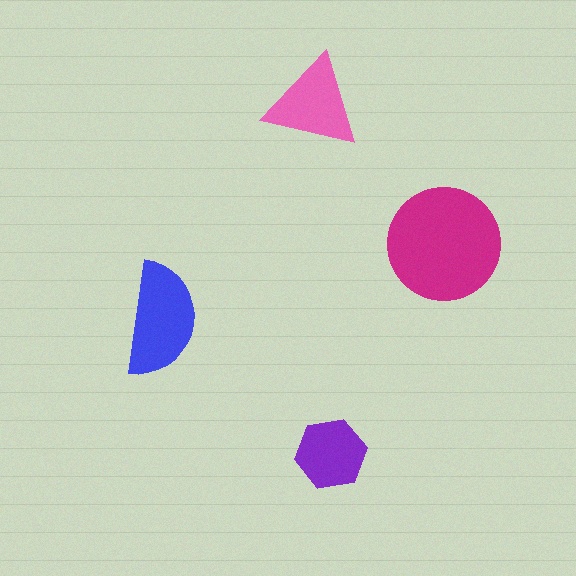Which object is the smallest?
The purple hexagon.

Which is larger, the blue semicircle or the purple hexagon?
The blue semicircle.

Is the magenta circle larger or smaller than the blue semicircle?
Larger.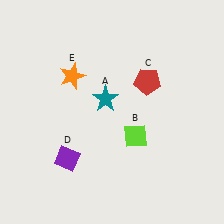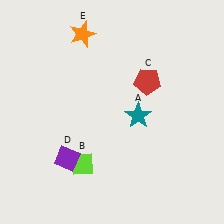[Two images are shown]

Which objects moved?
The objects that moved are: the teal star (A), the lime diamond (B), the orange star (E).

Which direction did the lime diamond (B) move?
The lime diamond (B) moved left.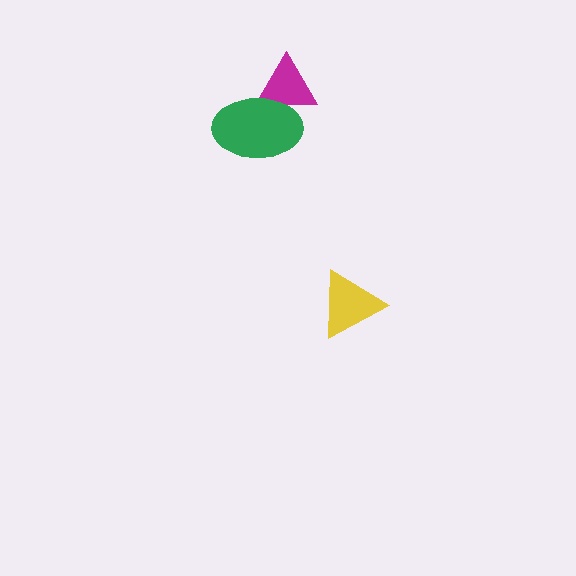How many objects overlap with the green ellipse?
1 object overlaps with the green ellipse.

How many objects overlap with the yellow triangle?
0 objects overlap with the yellow triangle.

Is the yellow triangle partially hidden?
No, no other shape covers it.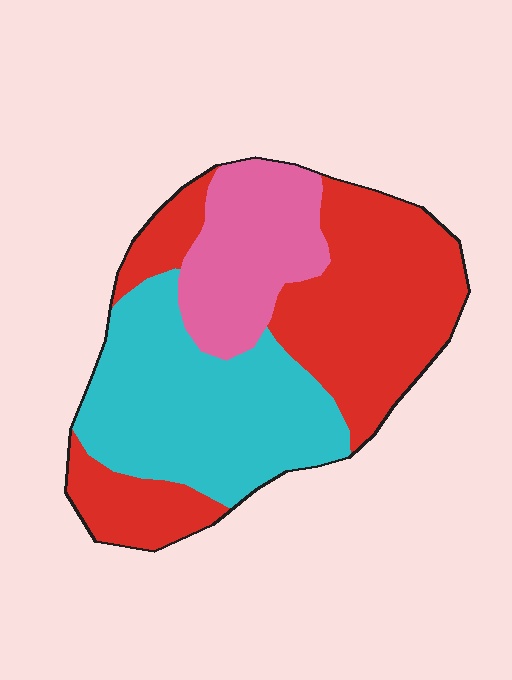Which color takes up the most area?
Red, at roughly 45%.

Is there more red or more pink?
Red.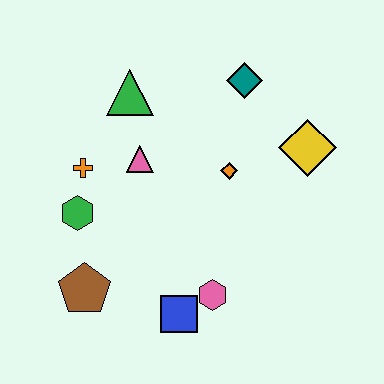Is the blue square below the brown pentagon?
Yes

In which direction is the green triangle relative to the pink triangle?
The green triangle is above the pink triangle.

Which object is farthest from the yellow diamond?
The brown pentagon is farthest from the yellow diamond.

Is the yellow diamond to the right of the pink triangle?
Yes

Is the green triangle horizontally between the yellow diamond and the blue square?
No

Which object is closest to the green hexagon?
The orange cross is closest to the green hexagon.